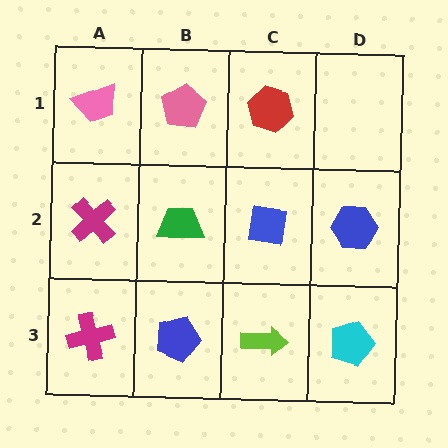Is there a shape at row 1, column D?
No, that cell is empty.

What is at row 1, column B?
A pink pentagon.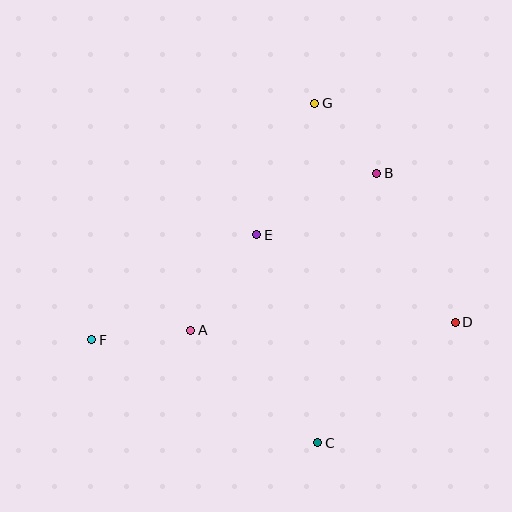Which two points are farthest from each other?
Points D and F are farthest from each other.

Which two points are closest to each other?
Points B and G are closest to each other.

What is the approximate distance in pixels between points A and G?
The distance between A and G is approximately 259 pixels.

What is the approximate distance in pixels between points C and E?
The distance between C and E is approximately 217 pixels.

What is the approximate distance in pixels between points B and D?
The distance between B and D is approximately 168 pixels.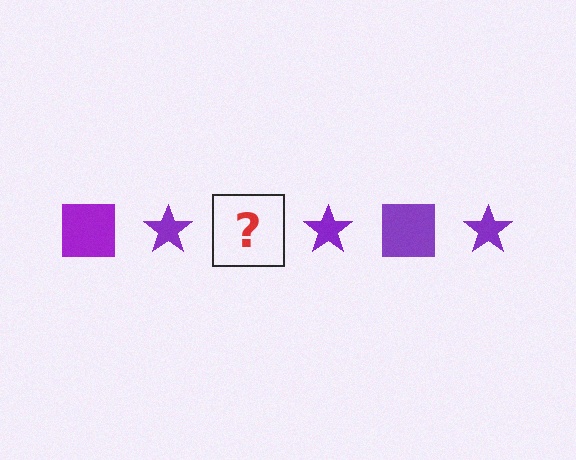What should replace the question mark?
The question mark should be replaced with a purple square.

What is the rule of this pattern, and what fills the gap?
The rule is that the pattern cycles through square, star shapes in purple. The gap should be filled with a purple square.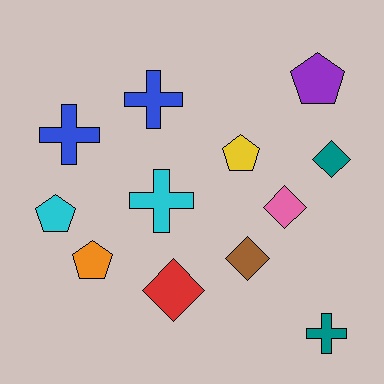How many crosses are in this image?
There are 4 crosses.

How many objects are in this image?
There are 12 objects.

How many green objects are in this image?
There are no green objects.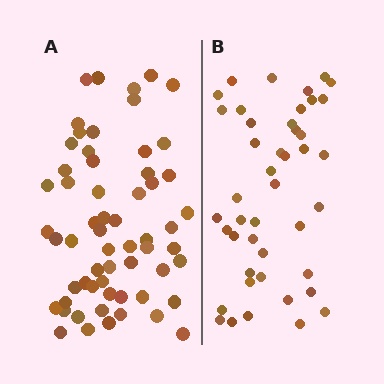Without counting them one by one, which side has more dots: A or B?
Region A (the left region) has more dots.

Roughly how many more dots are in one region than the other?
Region A has approximately 15 more dots than region B.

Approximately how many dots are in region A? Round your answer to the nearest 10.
About 60 dots.